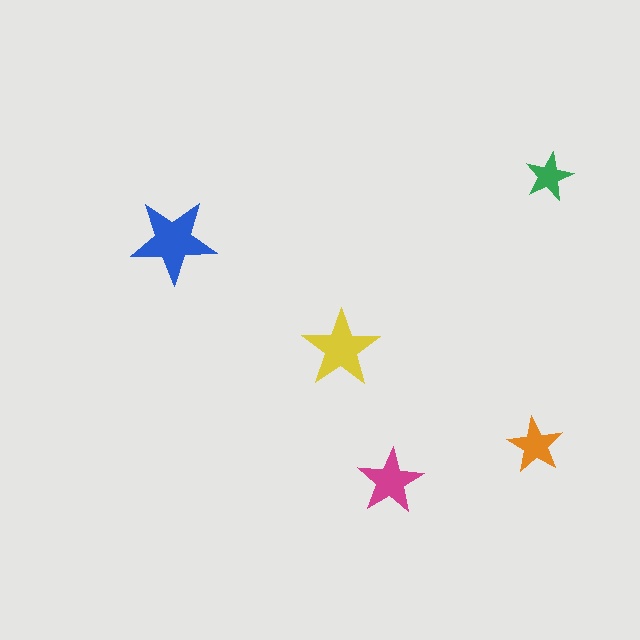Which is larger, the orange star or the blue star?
The blue one.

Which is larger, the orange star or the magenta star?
The magenta one.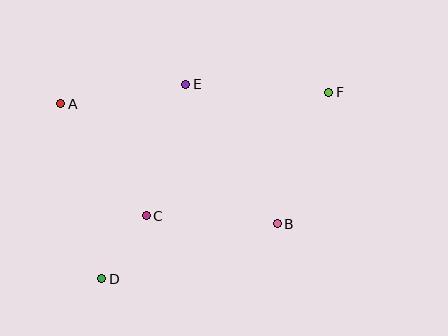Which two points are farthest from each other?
Points D and F are farthest from each other.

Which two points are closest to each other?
Points C and D are closest to each other.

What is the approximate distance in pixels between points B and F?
The distance between B and F is approximately 141 pixels.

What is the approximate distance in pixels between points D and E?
The distance between D and E is approximately 212 pixels.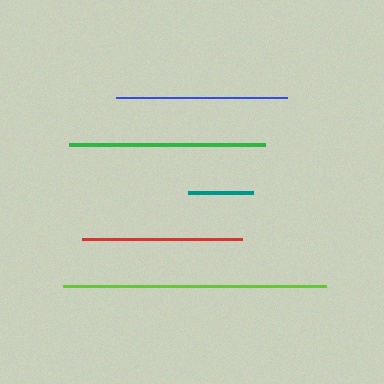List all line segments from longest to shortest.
From longest to shortest: lime, green, blue, red, teal.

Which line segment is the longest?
The lime line is the longest at approximately 263 pixels.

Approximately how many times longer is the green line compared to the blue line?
The green line is approximately 1.1 times the length of the blue line.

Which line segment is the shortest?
The teal line is the shortest at approximately 65 pixels.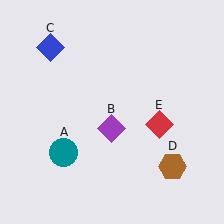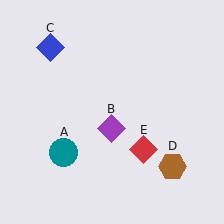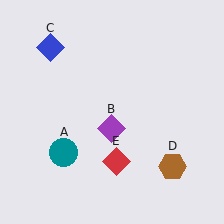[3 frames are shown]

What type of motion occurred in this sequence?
The red diamond (object E) rotated clockwise around the center of the scene.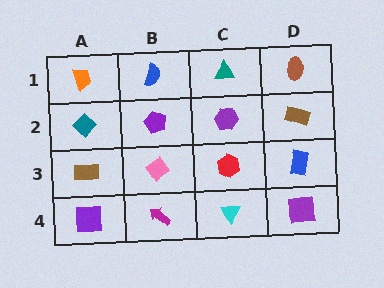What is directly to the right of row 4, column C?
A purple square.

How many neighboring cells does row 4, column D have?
2.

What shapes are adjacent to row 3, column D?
A brown rectangle (row 2, column D), a purple square (row 4, column D), a red hexagon (row 3, column C).